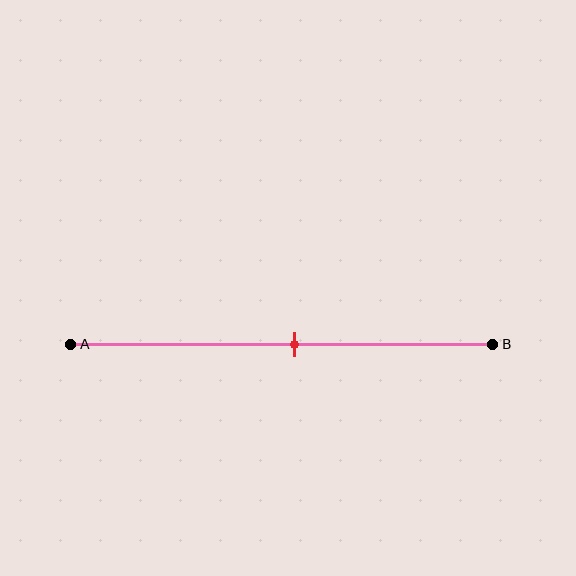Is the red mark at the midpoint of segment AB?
Yes, the mark is approximately at the midpoint.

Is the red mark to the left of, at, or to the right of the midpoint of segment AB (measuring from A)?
The red mark is approximately at the midpoint of segment AB.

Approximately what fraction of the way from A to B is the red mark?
The red mark is approximately 55% of the way from A to B.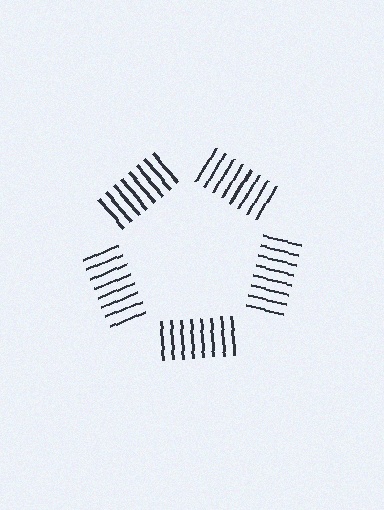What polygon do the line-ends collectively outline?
An illusory pentagon — the line segments terminate on its edges but no continuous stroke is drawn.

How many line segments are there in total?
40 — 8 along each of the 5 edges.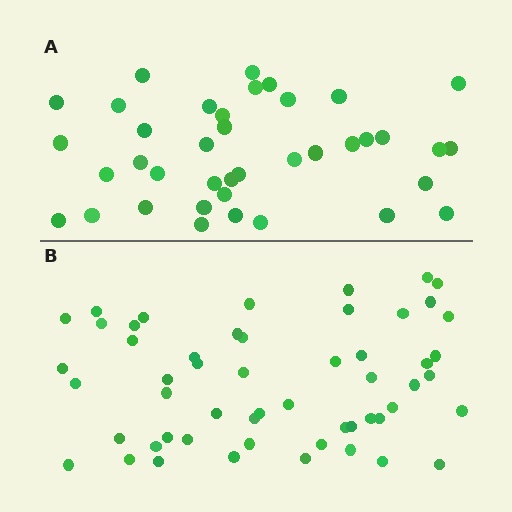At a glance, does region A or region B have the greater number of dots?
Region B (the bottom region) has more dots.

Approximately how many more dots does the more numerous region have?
Region B has approximately 15 more dots than region A.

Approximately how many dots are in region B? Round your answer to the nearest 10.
About 50 dots. (The exact count is 54, which rounds to 50.)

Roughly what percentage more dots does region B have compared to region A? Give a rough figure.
About 40% more.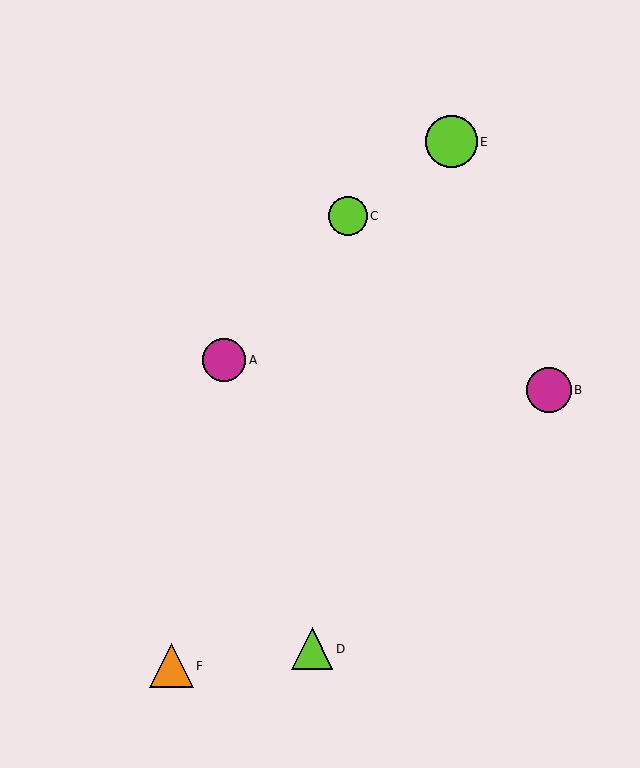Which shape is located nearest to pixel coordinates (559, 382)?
The magenta circle (labeled B) at (549, 390) is nearest to that location.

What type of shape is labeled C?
Shape C is a lime circle.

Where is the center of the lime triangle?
The center of the lime triangle is at (312, 649).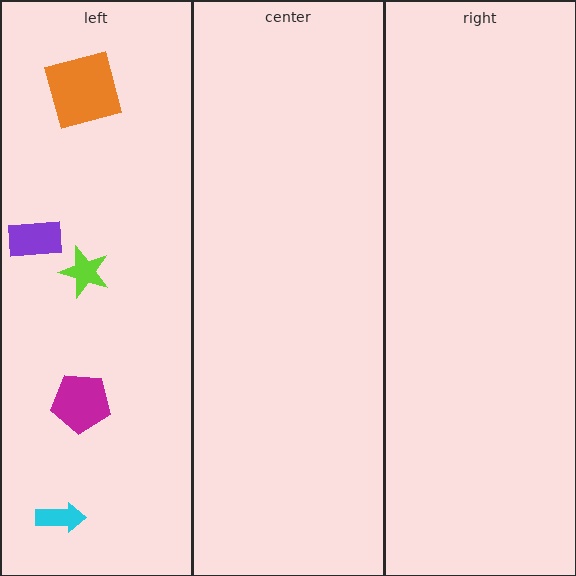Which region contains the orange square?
The left region.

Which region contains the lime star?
The left region.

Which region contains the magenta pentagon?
The left region.